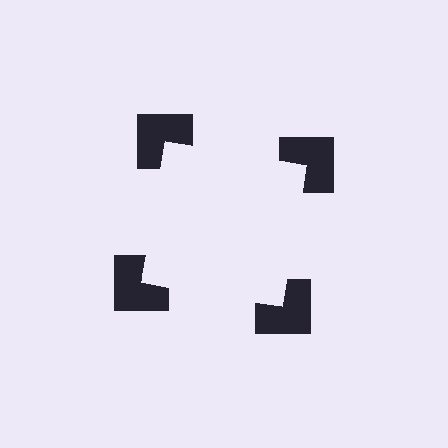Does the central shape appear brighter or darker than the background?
It typically appears slightly brighter than the background, even though no actual brightness change is drawn.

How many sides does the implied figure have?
4 sides.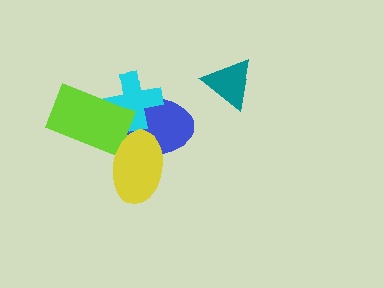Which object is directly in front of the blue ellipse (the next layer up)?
The cyan cross is directly in front of the blue ellipse.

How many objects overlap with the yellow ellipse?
2 objects overlap with the yellow ellipse.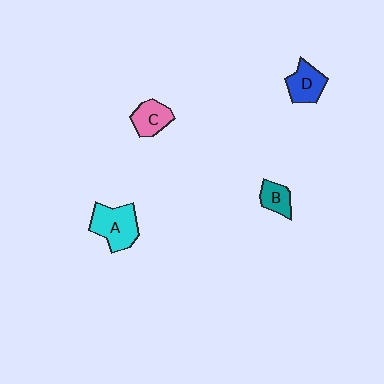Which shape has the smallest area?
Shape B (teal).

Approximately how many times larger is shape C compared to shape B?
Approximately 1.3 times.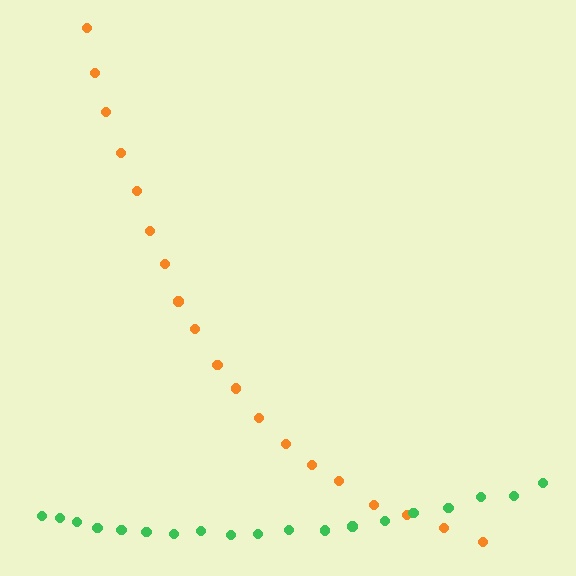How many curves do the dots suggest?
There are 2 distinct paths.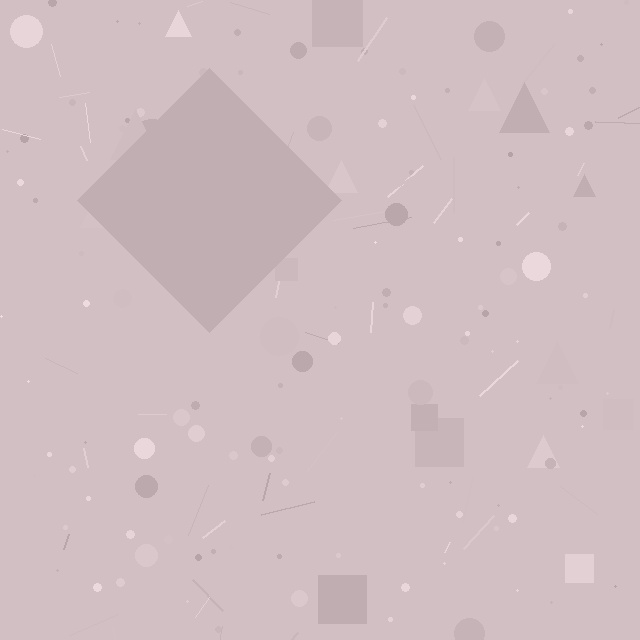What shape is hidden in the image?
A diamond is hidden in the image.